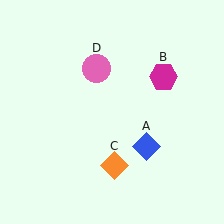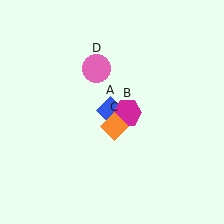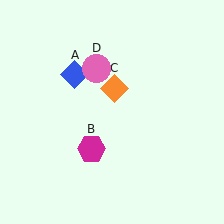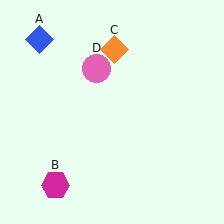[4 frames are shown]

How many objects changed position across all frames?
3 objects changed position: blue diamond (object A), magenta hexagon (object B), orange diamond (object C).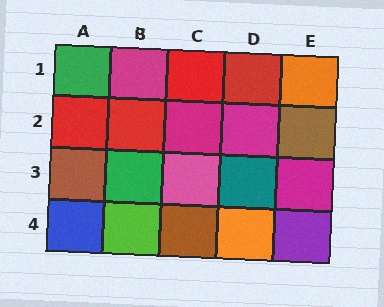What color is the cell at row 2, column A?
Red.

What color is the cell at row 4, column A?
Blue.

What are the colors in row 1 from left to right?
Green, magenta, red, red, orange.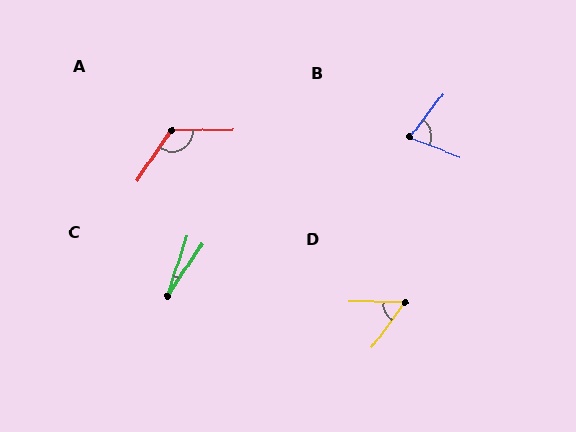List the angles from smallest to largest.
C (16°), D (54°), B (74°), A (124°).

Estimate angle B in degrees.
Approximately 74 degrees.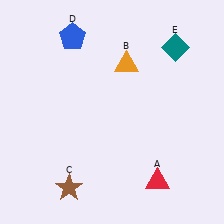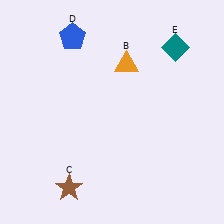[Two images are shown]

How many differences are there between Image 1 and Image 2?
There is 1 difference between the two images.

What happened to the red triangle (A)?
The red triangle (A) was removed in Image 2. It was in the bottom-right area of Image 1.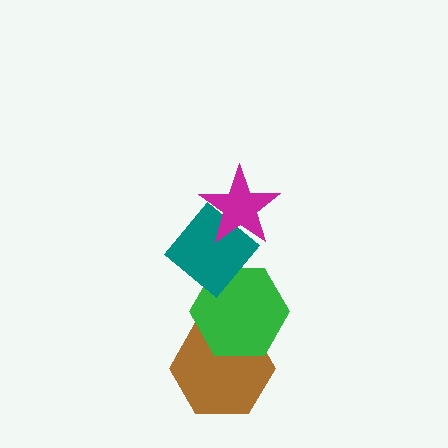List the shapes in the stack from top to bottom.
From top to bottom: the magenta star, the teal diamond, the green hexagon, the brown hexagon.